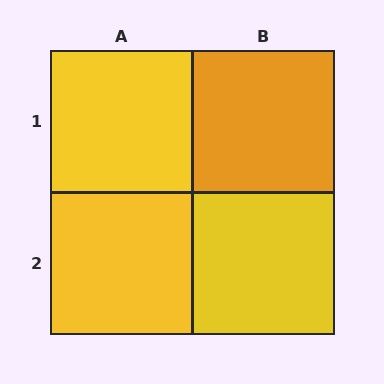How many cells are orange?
1 cell is orange.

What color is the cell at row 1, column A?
Yellow.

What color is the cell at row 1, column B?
Orange.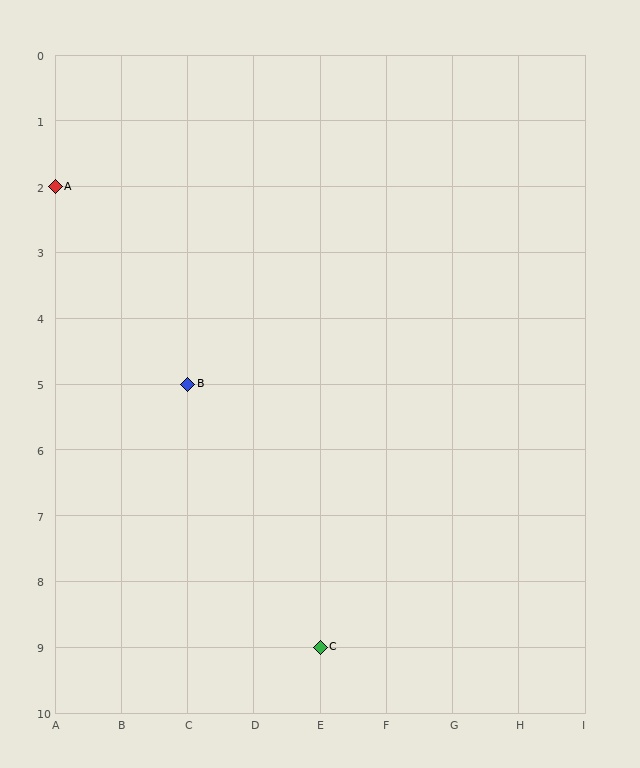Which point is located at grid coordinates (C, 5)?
Point B is at (C, 5).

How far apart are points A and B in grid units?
Points A and B are 2 columns and 3 rows apart (about 3.6 grid units diagonally).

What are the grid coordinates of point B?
Point B is at grid coordinates (C, 5).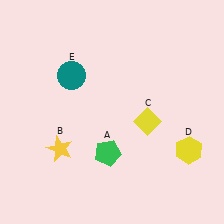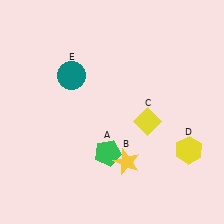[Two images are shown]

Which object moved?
The yellow star (B) moved right.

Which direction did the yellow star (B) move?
The yellow star (B) moved right.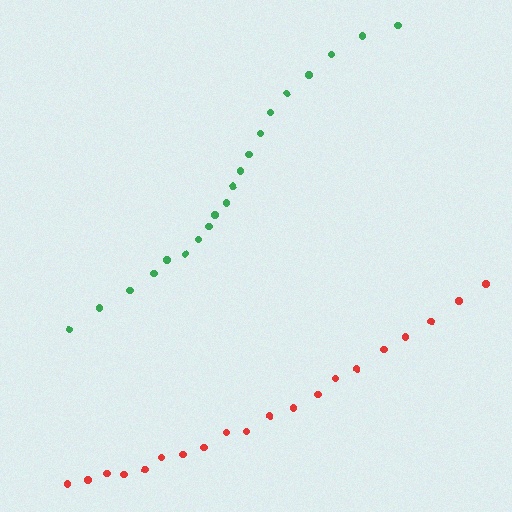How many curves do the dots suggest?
There are 2 distinct paths.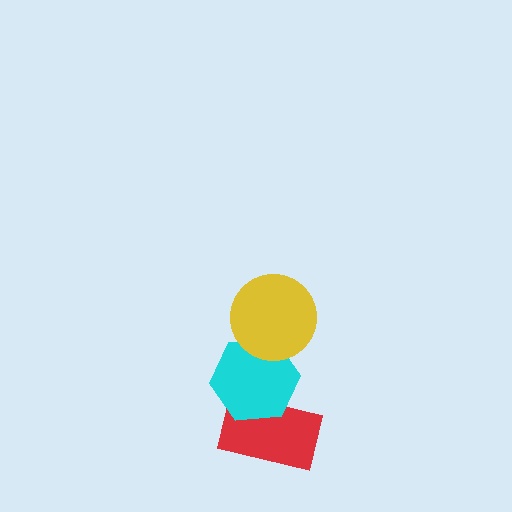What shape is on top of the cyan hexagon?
The yellow circle is on top of the cyan hexagon.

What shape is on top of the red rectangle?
The cyan hexagon is on top of the red rectangle.